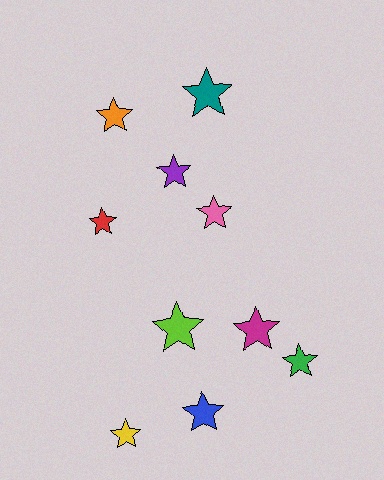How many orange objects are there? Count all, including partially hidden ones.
There is 1 orange object.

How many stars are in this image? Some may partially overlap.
There are 10 stars.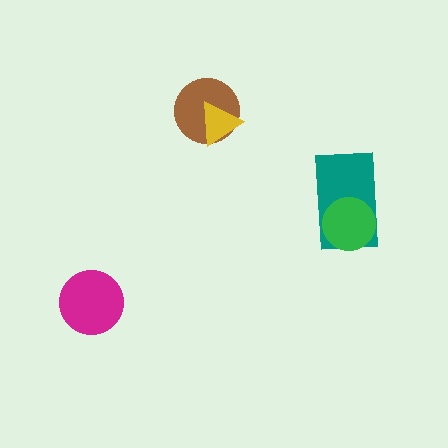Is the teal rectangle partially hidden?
Yes, it is partially covered by another shape.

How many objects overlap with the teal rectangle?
1 object overlaps with the teal rectangle.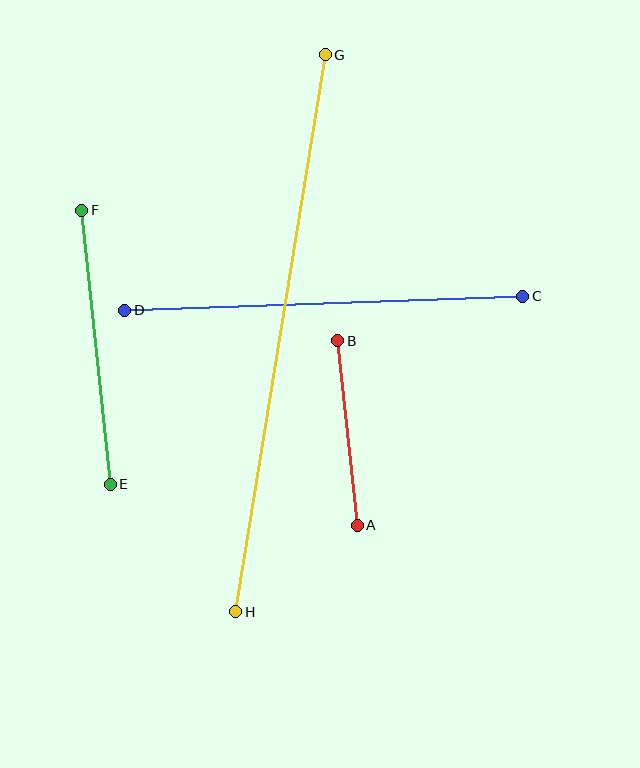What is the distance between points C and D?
The distance is approximately 399 pixels.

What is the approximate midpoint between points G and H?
The midpoint is at approximately (280, 333) pixels.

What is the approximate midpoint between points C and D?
The midpoint is at approximately (324, 303) pixels.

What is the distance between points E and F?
The distance is approximately 275 pixels.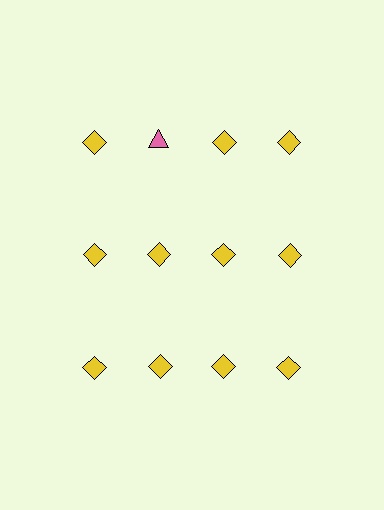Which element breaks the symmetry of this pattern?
The pink triangle in the top row, second from left column breaks the symmetry. All other shapes are yellow diamonds.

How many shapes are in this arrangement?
There are 12 shapes arranged in a grid pattern.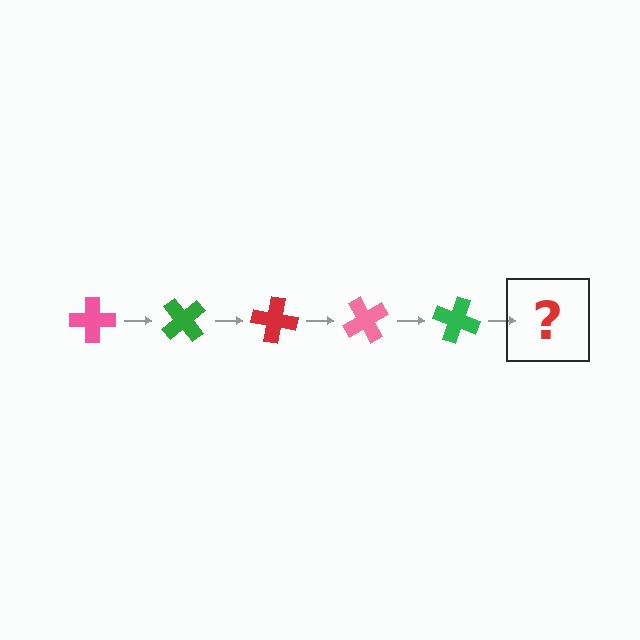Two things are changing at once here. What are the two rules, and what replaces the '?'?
The two rules are that it rotates 50 degrees each step and the color cycles through pink, green, and red. The '?' should be a red cross, rotated 250 degrees from the start.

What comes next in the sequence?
The next element should be a red cross, rotated 250 degrees from the start.